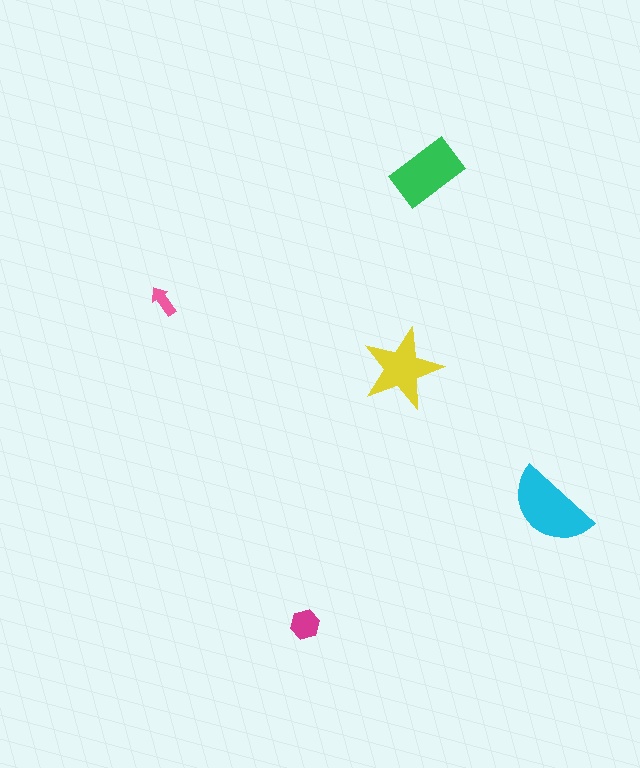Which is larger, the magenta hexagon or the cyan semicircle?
The cyan semicircle.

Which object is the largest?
The cyan semicircle.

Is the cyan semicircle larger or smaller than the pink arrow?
Larger.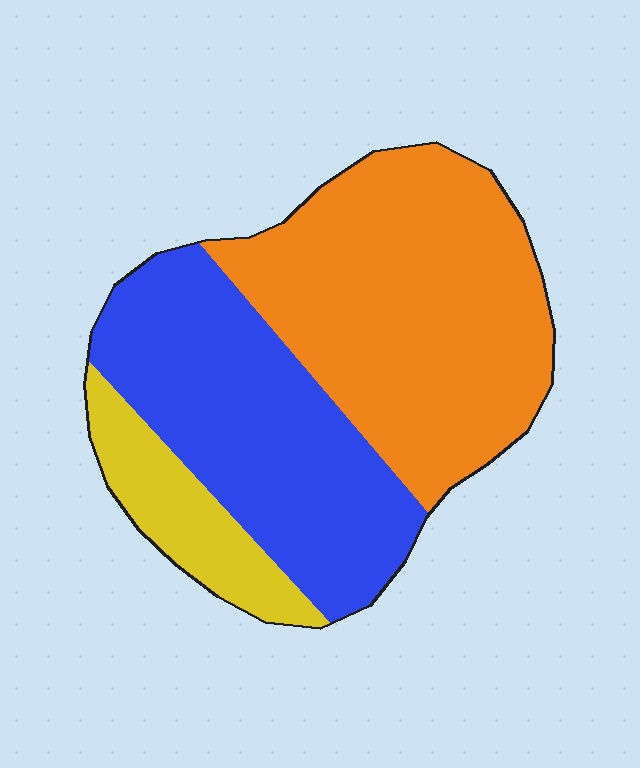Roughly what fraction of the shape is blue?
Blue takes up about three eighths (3/8) of the shape.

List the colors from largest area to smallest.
From largest to smallest: orange, blue, yellow.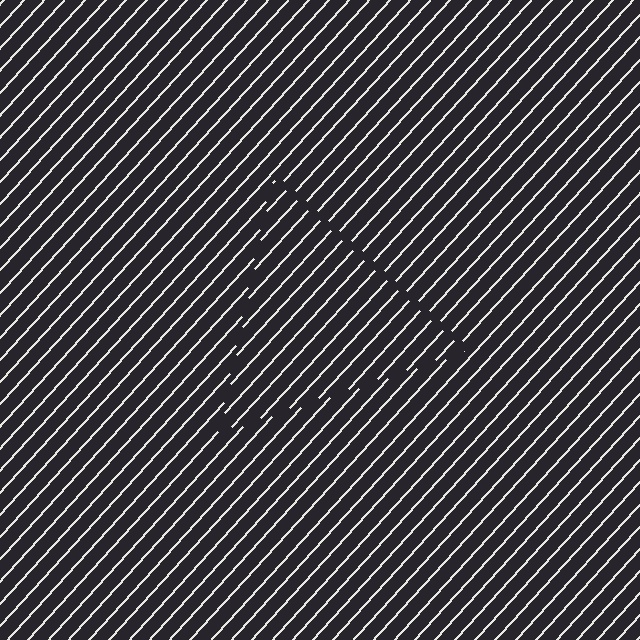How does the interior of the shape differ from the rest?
The interior of the shape contains the same grating, shifted by half a period — the contour is defined by the phase discontinuity where line-ends from the inner and outer gratings abut.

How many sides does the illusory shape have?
3 sides — the line-ends trace a triangle.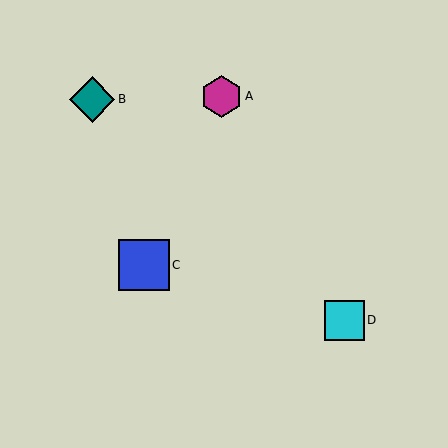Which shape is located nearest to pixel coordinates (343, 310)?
The cyan square (labeled D) at (344, 320) is nearest to that location.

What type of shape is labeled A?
Shape A is a magenta hexagon.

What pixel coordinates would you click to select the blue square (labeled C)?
Click at (144, 265) to select the blue square C.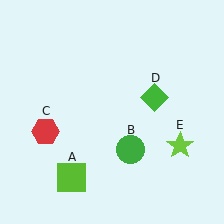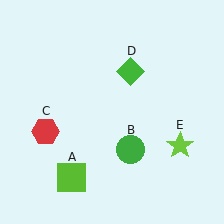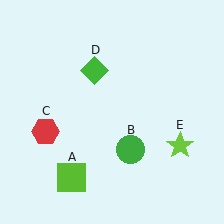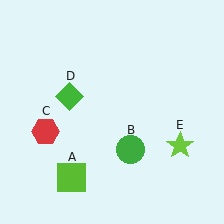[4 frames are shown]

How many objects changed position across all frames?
1 object changed position: green diamond (object D).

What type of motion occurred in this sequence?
The green diamond (object D) rotated counterclockwise around the center of the scene.